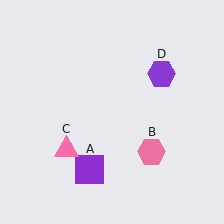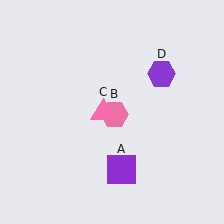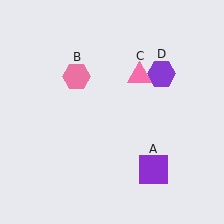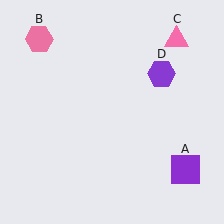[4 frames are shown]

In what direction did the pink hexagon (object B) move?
The pink hexagon (object B) moved up and to the left.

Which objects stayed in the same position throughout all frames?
Purple hexagon (object D) remained stationary.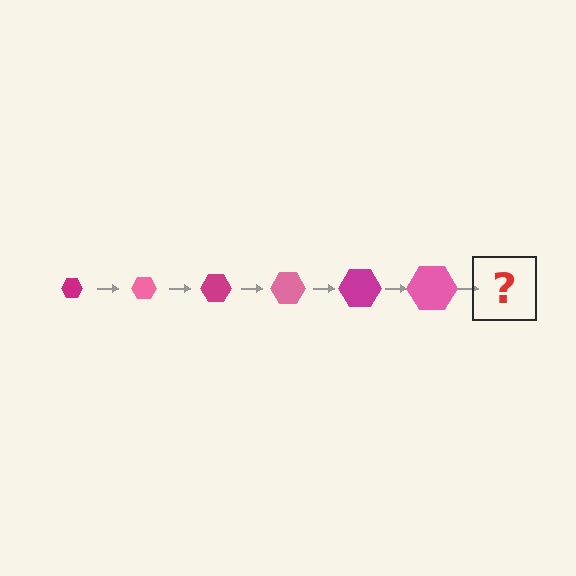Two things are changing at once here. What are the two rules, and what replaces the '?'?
The two rules are that the hexagon grows larger each step and the color cycles through magenta and pink. The '?' should be a magenta hexagon, larger than the previous one.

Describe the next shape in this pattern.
It should be a magenta hexagon, larger than the previous one.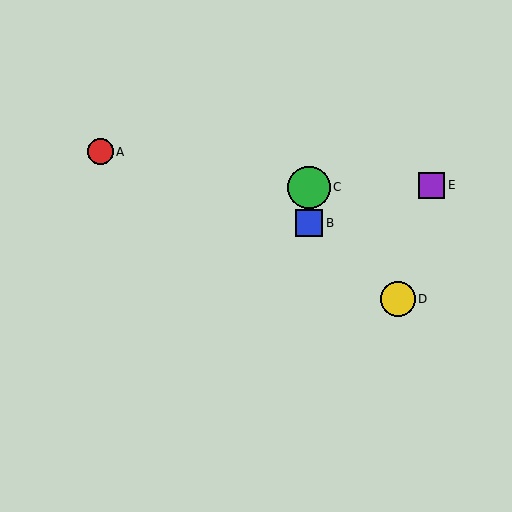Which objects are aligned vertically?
Objects B, C are aligned vertically.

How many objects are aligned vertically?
2 objects (B, C) are aligned vertically.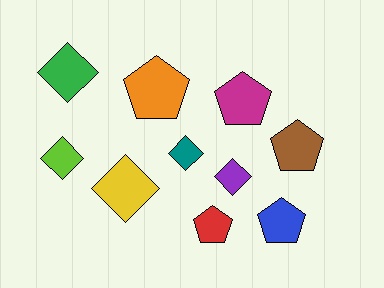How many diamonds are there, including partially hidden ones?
There are 5 diamonds.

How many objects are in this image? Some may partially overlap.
There are 10 objects.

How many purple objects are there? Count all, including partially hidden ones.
There is 1 purple object.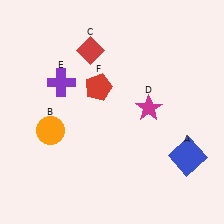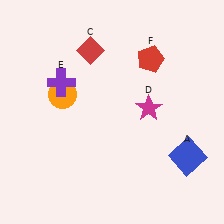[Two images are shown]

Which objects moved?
The objects that moved are: the orange circle (B), the red pentagon (F).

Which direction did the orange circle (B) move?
The orange circle (B) moved up.